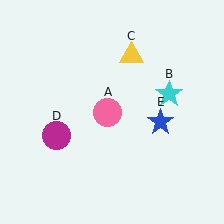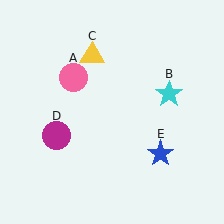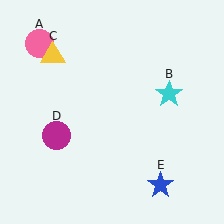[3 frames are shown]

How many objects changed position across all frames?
3 objects changed position: pink circle (object A), yellow triangle (object C), blue star (object E).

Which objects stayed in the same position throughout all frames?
Cyan star (object B) and magenta circle (object D) remained stationary.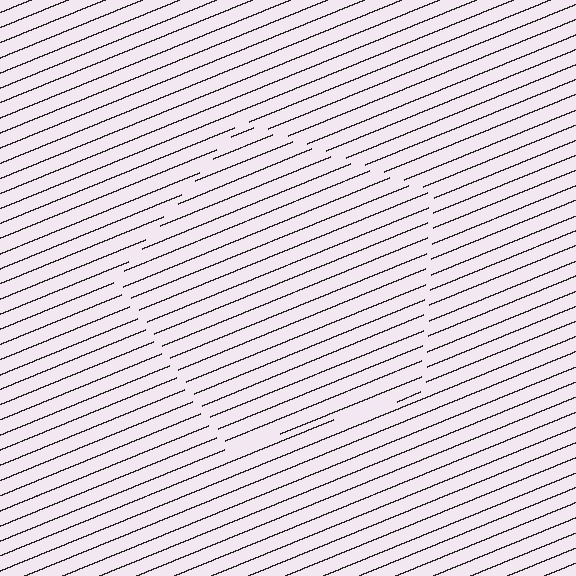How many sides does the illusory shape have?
5 sides — the line-ends trace a pentagon.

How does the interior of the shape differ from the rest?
The interior of the shape contains the same grating, shifted by half a period — the contour is defined by the phase discontinuity where line-ends from the inner and outer gratings abut.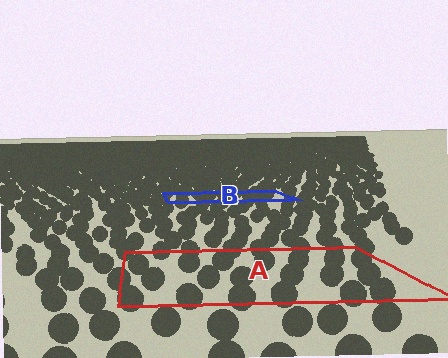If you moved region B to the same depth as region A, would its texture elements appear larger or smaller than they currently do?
They would appear larger. At a closer depth, the same texture elements are projected at a bigger on-screen size.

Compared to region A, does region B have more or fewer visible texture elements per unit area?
Region B has more texture elements per unit area — they are packed more densely because it is farther away.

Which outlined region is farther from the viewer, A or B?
Region B is farther from the viewer — the texture elements inside it appear smaller and more densely packed.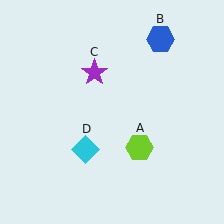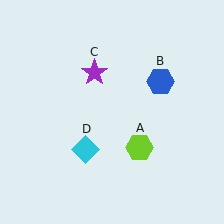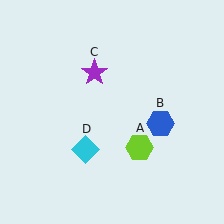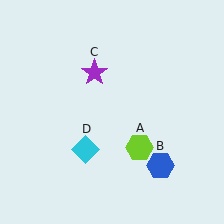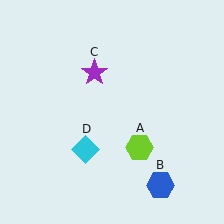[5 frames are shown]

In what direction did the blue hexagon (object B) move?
The blue hexagon (object B) moved down.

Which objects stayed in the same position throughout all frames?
Lime hexagon (object A) and purple star (object C) and cyan diamond (object D) remained stationary.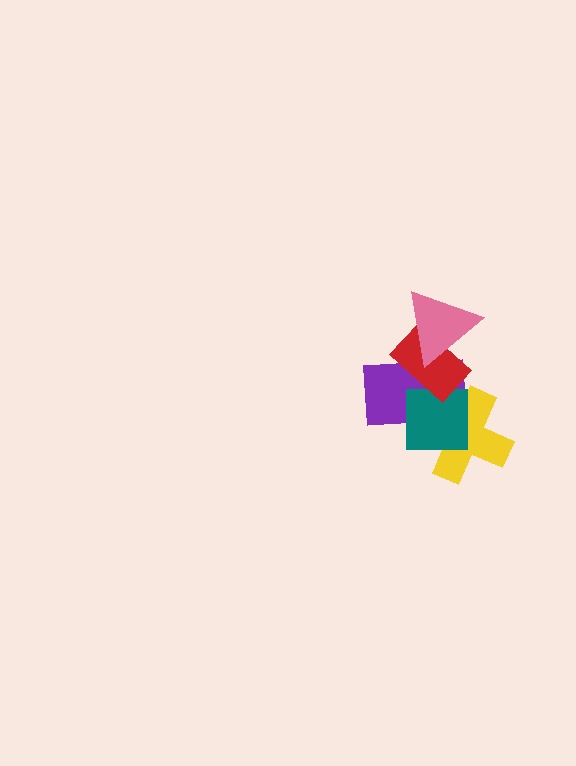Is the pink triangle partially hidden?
No, no other shape covers it.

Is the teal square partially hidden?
Yes, it is partially covered by another shape.